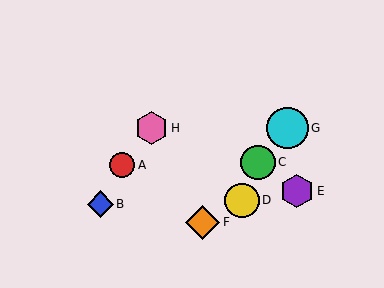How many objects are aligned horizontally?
2 objects (G, H) are aligned horizontally.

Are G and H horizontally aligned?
Yes, both are at y≈128.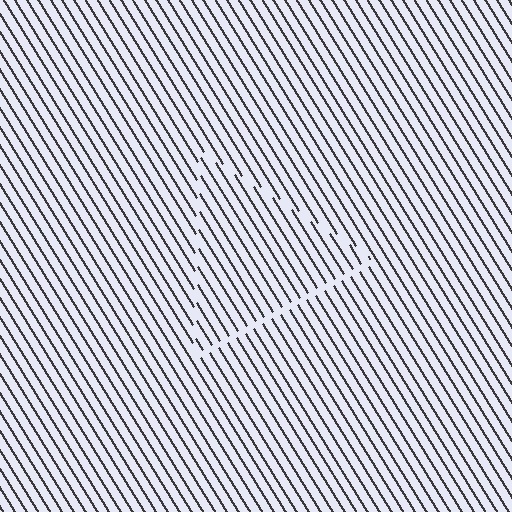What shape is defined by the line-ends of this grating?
An illusory triangle. The interior of the shape contains the same grating, shifted by half a period — the contour is defined by the phase discontinuity where line-ends from the inner and outer gratings abut.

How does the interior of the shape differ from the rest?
The interior of the shape contains the same grating, shifted by half a period — the contour is defined by the phase discontinuity where line-ends from the inner and outer gratings abut.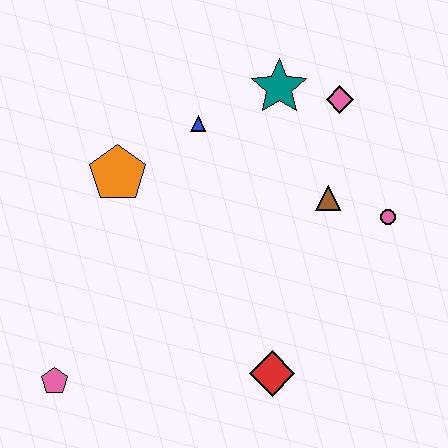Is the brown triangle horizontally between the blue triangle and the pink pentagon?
No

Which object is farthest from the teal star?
The pink pentagon is farthest from the teal star.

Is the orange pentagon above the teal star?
No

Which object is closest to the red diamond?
The brown triangle is closest to the red diamond.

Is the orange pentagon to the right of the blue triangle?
No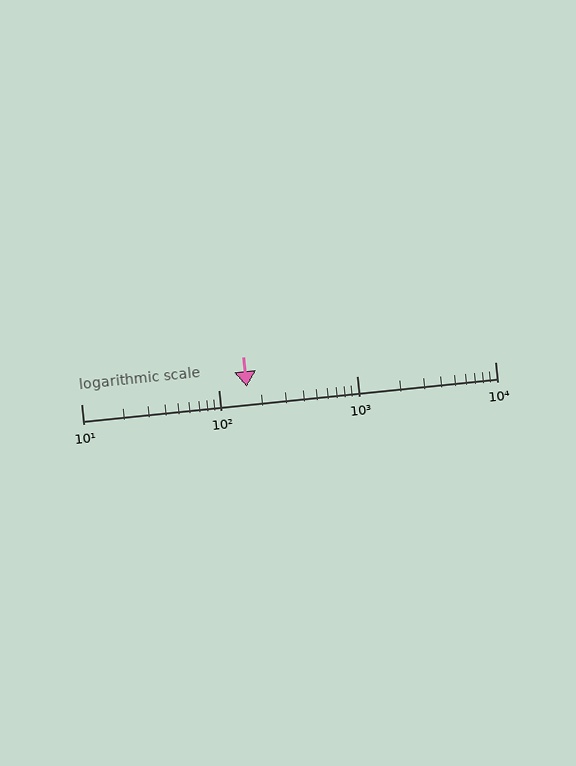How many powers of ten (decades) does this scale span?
The scale spans 3 decades, from 10 to 10000.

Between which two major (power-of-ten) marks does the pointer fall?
The pointer is between 100 and 1000.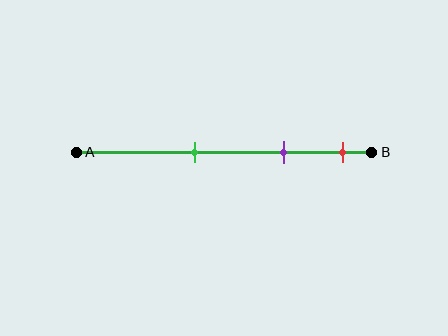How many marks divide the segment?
There are 3 marks dividing the segment.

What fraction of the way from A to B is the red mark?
The red mark is approximately 90% (0.9) of the way from A to B.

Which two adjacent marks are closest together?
The purple and red marks are the closest adjacent pair.